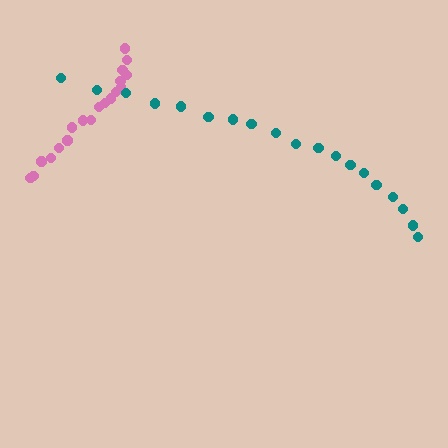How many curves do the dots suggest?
There are 2 distinct paths.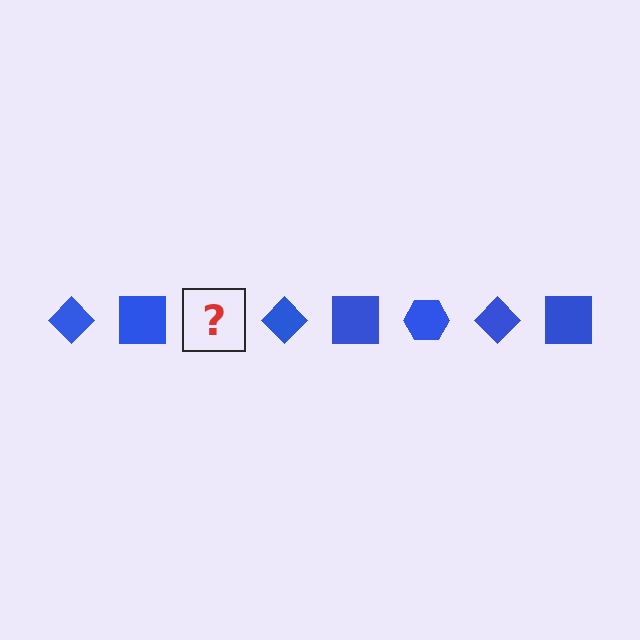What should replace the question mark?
The question mark should be replaced with a blue hexagon.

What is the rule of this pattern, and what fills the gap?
The rule is that the pattern cycles through diamond, square, hexagon shapes in blue. The gap should be filled with a blue hexagon.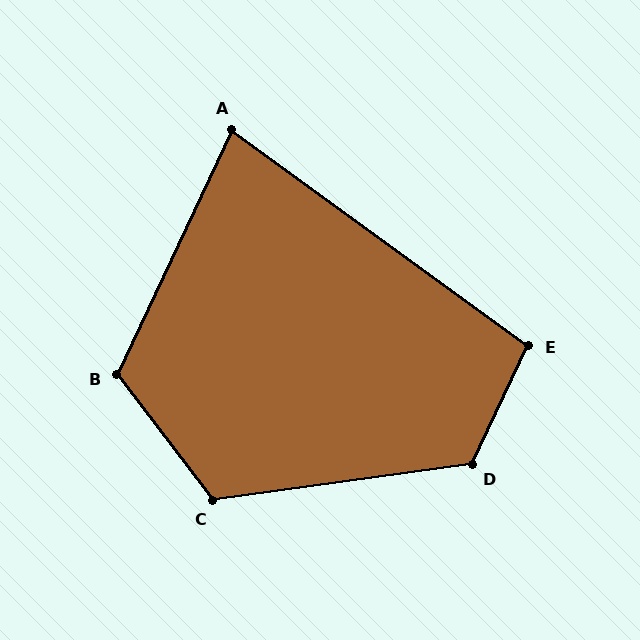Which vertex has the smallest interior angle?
A, at approximately 79 degrees.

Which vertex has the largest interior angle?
D, at approximately 123 degrees.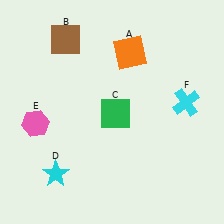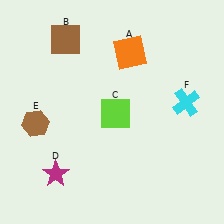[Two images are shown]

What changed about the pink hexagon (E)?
In Image 1, E is pink. In Image 2, it changed to brown.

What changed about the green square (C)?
In Image 1, C is green. In Image 2, it changed to lime.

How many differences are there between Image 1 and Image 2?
There are 3 differences between the two images.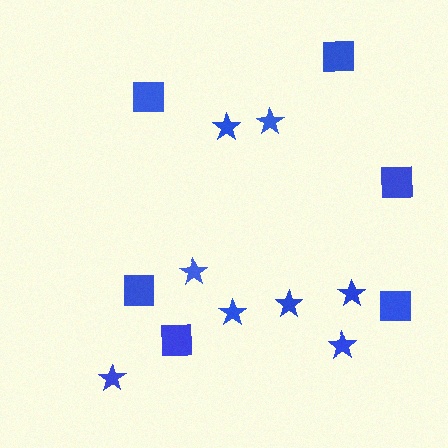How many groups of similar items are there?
There are 2 groups: one group of stars (8) and one group of squares (6).